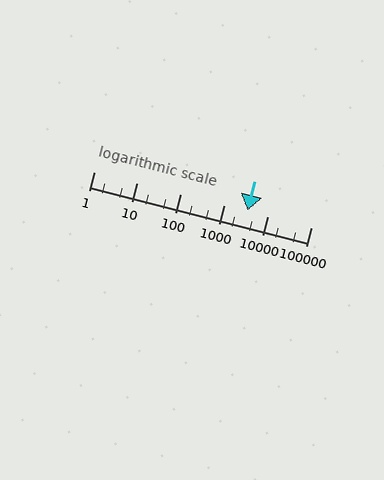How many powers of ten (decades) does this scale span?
The scale spans 5 decades, from 1 to 100000.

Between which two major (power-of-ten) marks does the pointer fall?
The pointer is between 1000 and 10000.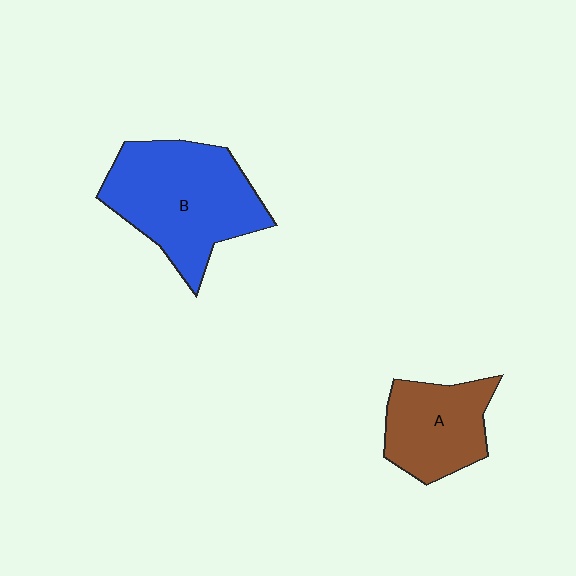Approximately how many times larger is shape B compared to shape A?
Approximately 1.6 times.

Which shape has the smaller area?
Shape A (brown).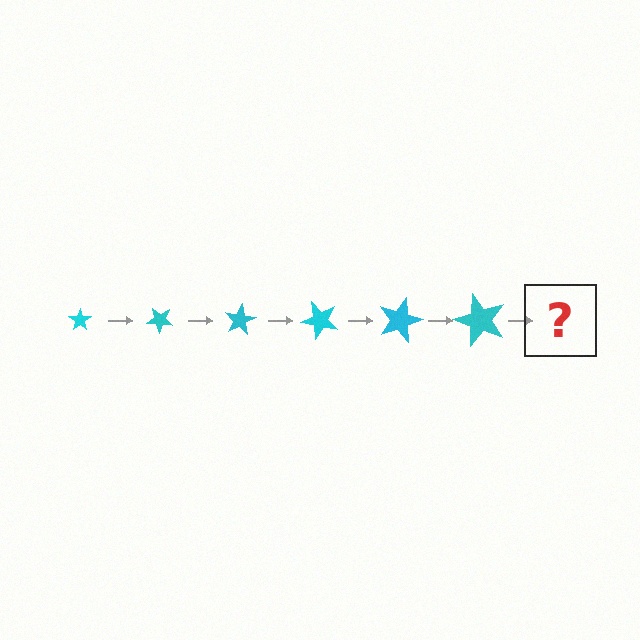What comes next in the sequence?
The next element should be a star, larger than the previous one and rotated 240 degrees from the start.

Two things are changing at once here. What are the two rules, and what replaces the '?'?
The two rules are that the star grows larger each step and it rotates 40 degrees each step. The '?' should be a star, larger than the previous one and rotated 240 degrees from the start.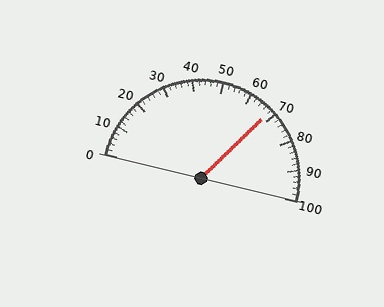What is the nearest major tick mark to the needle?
The nearest major tick mark is 70.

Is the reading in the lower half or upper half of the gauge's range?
The reading is in the upper half of the range (0 to 100).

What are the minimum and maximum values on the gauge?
The gauge ranges from 0 to 100.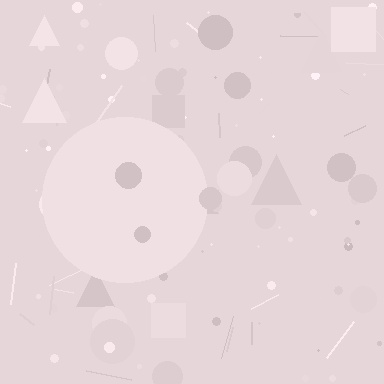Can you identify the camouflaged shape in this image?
The camouflaged shape is a circle.